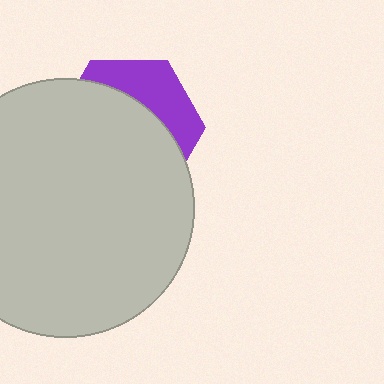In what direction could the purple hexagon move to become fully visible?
The purple hexagon could move up. That would shift it out from behind the light gray circle entirely.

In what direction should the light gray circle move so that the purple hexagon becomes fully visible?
The light gray circle should move down. That is the shortest direction to clear the overlap and leave the purple hexagon fully visible.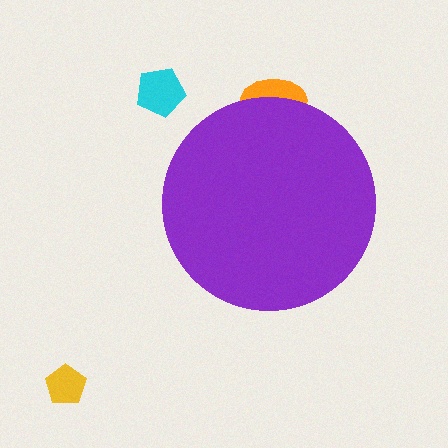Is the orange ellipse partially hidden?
Yes, the orange ellipse is partially hidden behind the purple circle.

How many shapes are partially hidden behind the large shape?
1 shape is partially hidden.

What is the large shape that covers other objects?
A purple circle.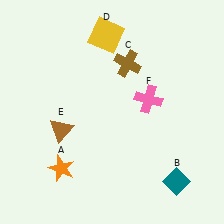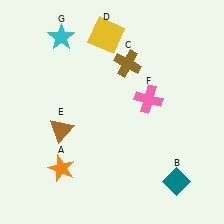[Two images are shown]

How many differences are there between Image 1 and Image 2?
There is 1 difference between the two images.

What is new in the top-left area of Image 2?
A cyan star (G) was added in the top-left area of Image 2.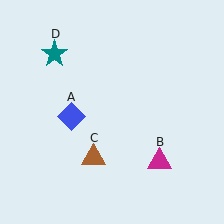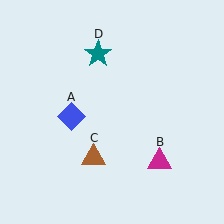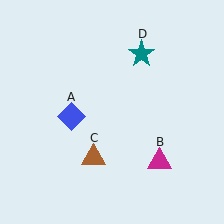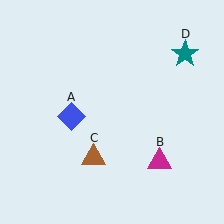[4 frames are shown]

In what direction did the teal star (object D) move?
The teal star (object D) moved right.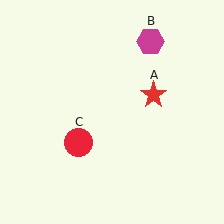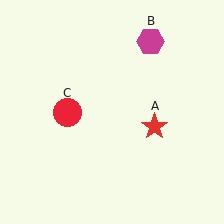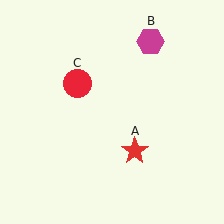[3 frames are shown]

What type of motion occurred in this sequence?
The red star (object A), red circle (object C) rotated clockwise around the center of the scene.